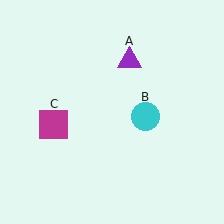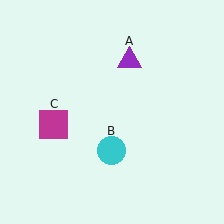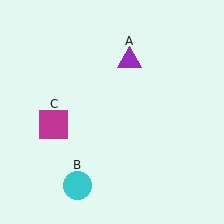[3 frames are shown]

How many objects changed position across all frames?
1 object changed position: cyan circle (object B).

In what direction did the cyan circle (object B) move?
The cyan circle (object B) moved down and to the left.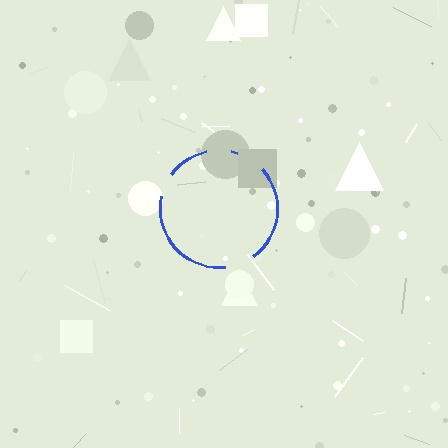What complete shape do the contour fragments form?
The contour fragments form a circle.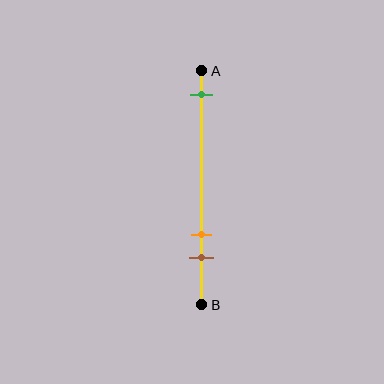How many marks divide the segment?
There are 3 marks dividing the segment.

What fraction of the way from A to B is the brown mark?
The brown mark is approximately 80% (0.8) of the way from A to B.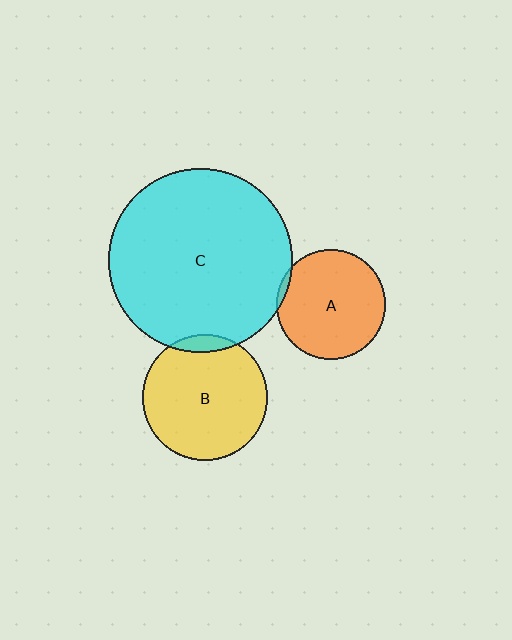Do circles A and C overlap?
Yes.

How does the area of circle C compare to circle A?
Approximately 2.8 times.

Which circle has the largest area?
Circle C (cyan).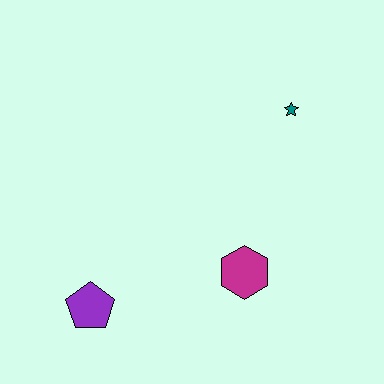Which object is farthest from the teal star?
The purple pentagon is farthest from the teal star.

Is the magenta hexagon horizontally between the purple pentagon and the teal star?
Yes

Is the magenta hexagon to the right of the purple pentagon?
Yes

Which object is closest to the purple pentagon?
The magenta hexagon is closest to the purple pentagon.